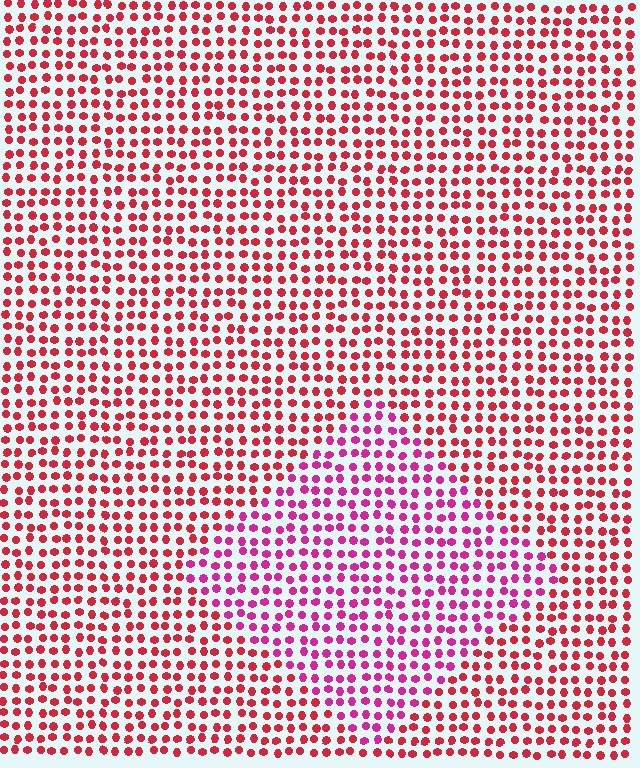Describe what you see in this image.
The image is filled with small red elements in a uniform arrangement. A diamond-shaped region is visible where the elements are tinted to a slightly different hue, forming a subtle color boundary.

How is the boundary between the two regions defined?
The boundary is defined purely by a slight shift in hue (about 33 degrees). Spacing, size, and orientation are identical on both sides.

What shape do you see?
I see a diamond.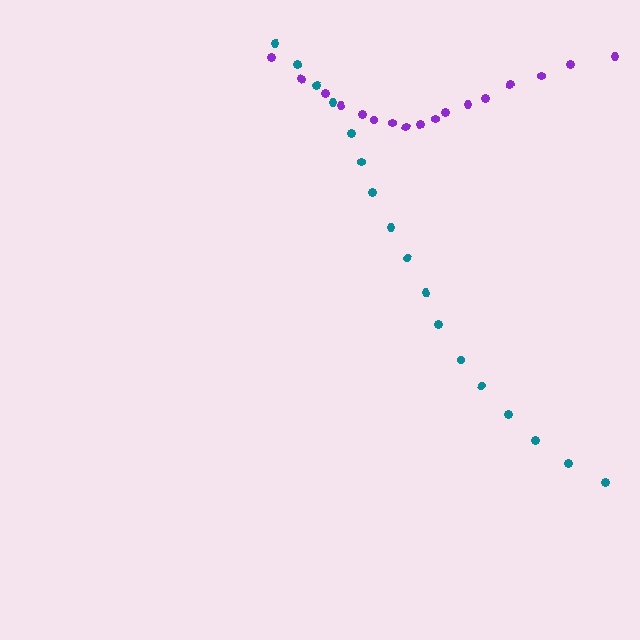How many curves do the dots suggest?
There are 2 distinct paths.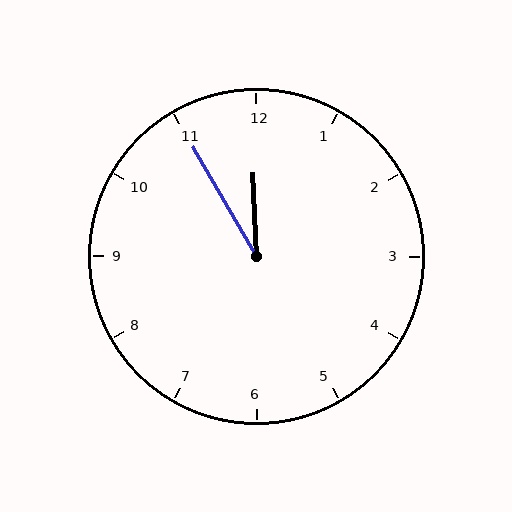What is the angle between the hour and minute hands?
Approximately 28 degrees.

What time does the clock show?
11:55.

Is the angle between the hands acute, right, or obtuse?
It is acute.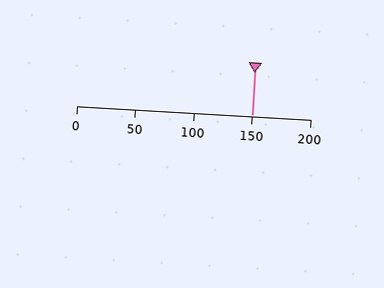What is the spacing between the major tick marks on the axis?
The major ticks are spaced 50 apart.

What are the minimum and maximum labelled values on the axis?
The axis runs from 0 to 200.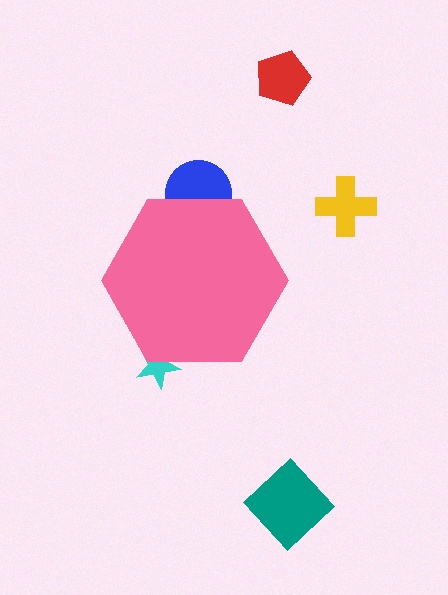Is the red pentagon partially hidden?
No, the red pentagon is fully visible.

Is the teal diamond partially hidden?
No, the teal diamond is fully visible.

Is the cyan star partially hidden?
Yes, the cyan star is partially hidden behind the pink hexagon.